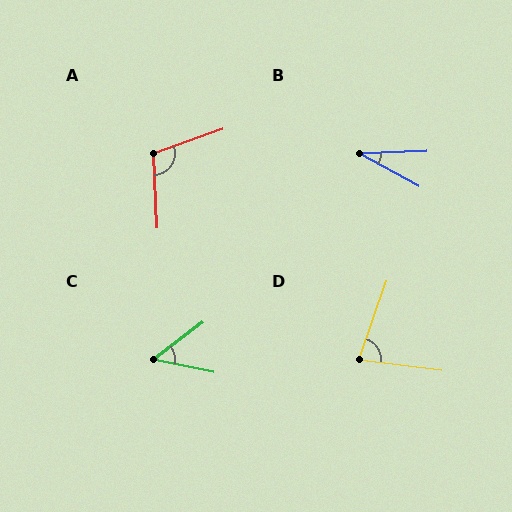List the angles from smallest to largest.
B (31°), C (48°), D (78°), A (107°).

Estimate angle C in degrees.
Approximately 48 degrees.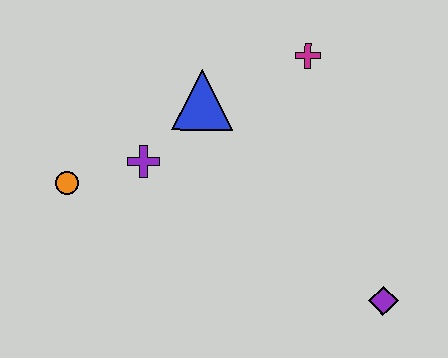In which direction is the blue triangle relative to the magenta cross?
The blue triangle is to the left of the magenta cross.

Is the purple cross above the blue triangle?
No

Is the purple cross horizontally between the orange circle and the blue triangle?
Yes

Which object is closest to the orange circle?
The purple cross is closest to the orange circle.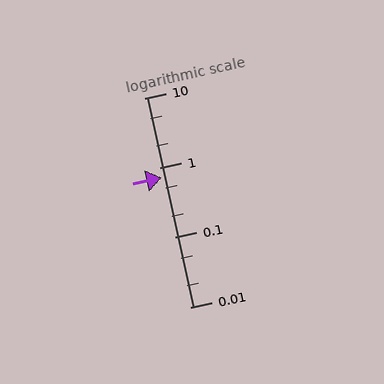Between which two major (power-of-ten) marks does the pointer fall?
The pointer is between 0.1 and 1.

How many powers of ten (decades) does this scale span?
The scale spans 3 decades, from 0.01 to 10.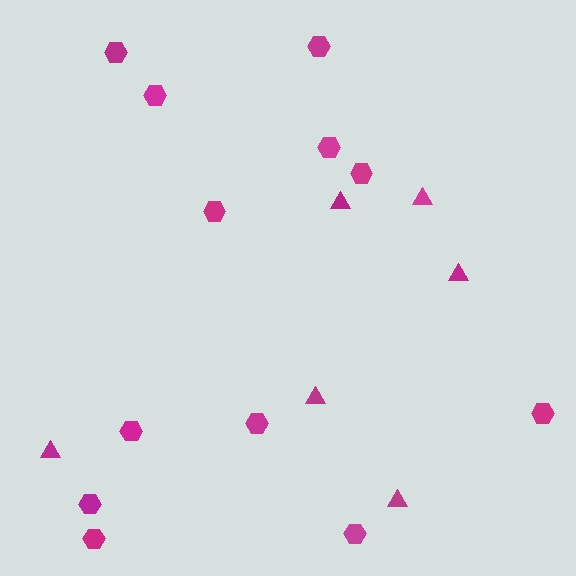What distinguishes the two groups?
There are 2 groups: one group of triangles (6) and one group of hexagons (12).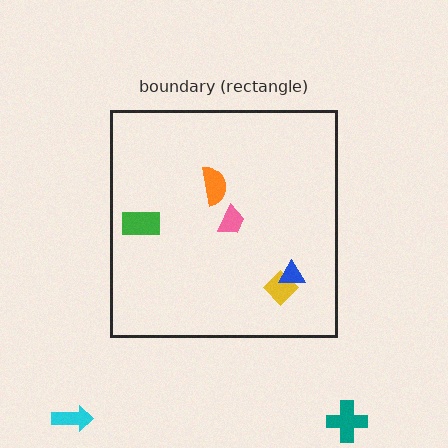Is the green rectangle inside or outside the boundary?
Inside.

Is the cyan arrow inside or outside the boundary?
Outside.